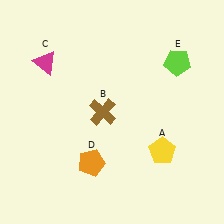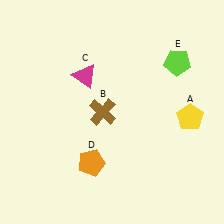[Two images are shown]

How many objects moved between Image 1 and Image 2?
2 objects moved between the two images.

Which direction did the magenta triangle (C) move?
The magenta triangle (C) moved right.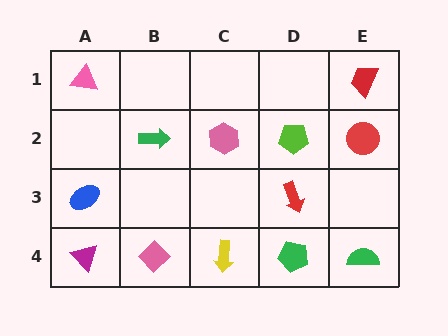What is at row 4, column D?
A green pentagon.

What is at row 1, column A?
A pink triangle.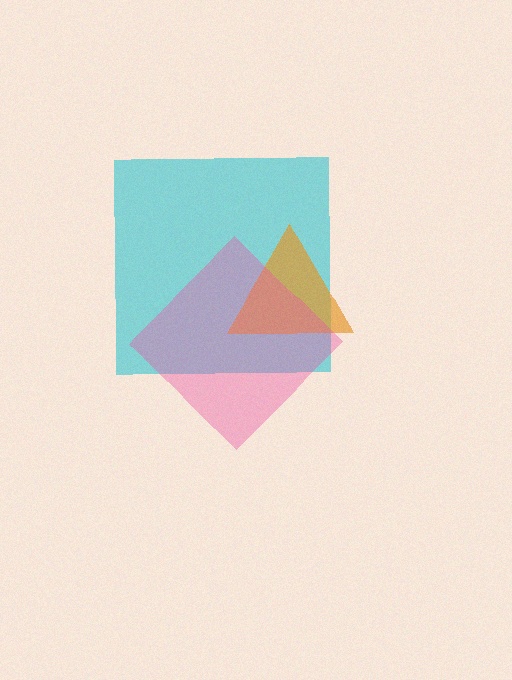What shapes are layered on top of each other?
The layered shapes are: a cyan square, an orange triangle, a pink diamond.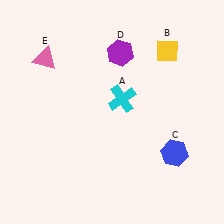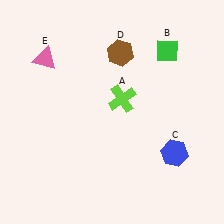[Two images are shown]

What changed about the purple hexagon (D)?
In Image 1, D is purple. In Image 2, it changed to brown.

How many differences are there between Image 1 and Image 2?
There are 3 differences between the two images.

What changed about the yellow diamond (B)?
In Image 1, B is yellow. In Image 2, it changed to green.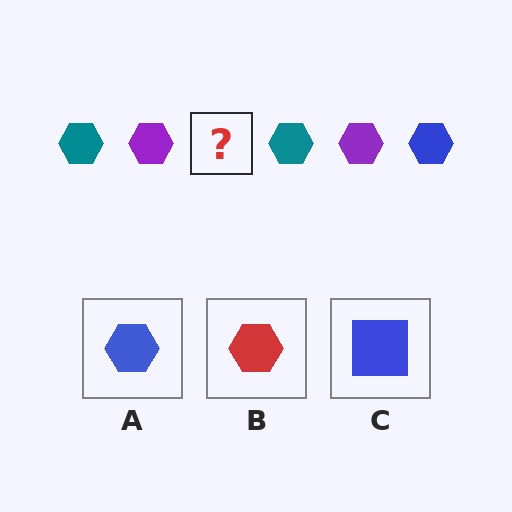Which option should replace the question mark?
Option A.